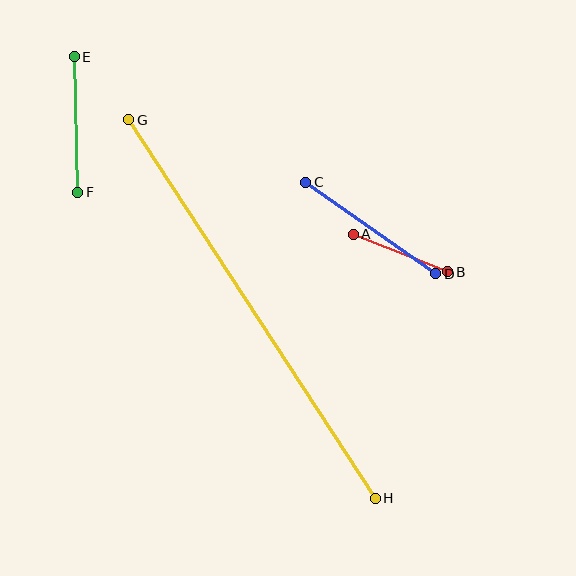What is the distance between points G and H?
The distance is approximately 451 pixels.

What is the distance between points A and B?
The distance is approximately 102 pixels.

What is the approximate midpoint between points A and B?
The midpoint is at approximately (401, 253) pixels.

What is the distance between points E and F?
The distance is approximately 135 pixels.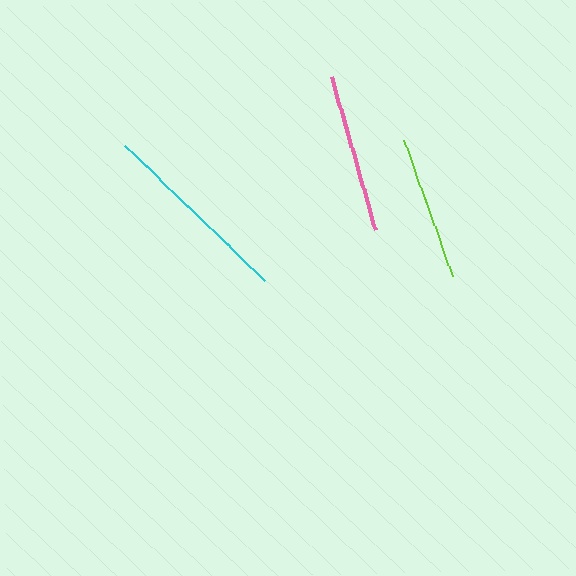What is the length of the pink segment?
The pink segment is approximately 159 pixels long.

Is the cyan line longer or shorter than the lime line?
The cyan line is longer than the lime line.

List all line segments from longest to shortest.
From longest to shortest: cyan, pink, lime.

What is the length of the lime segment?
The lime segment is approximately 144 pixels long.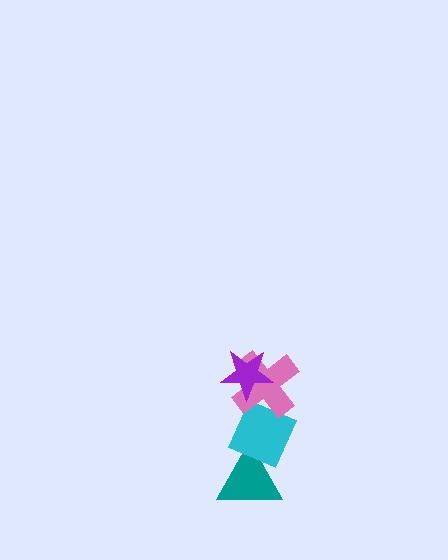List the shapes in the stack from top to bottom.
From top to bottom: the purple star, the pink cross, the cyan diamond, the teal triangle.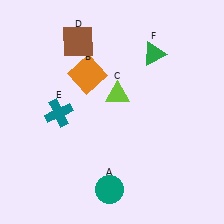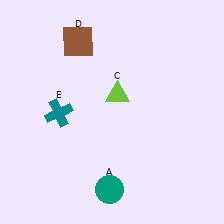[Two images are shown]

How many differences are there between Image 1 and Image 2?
There are 2 differences between the two images.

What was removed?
The orange square (B), the green triangle (F) were removed in Image 2.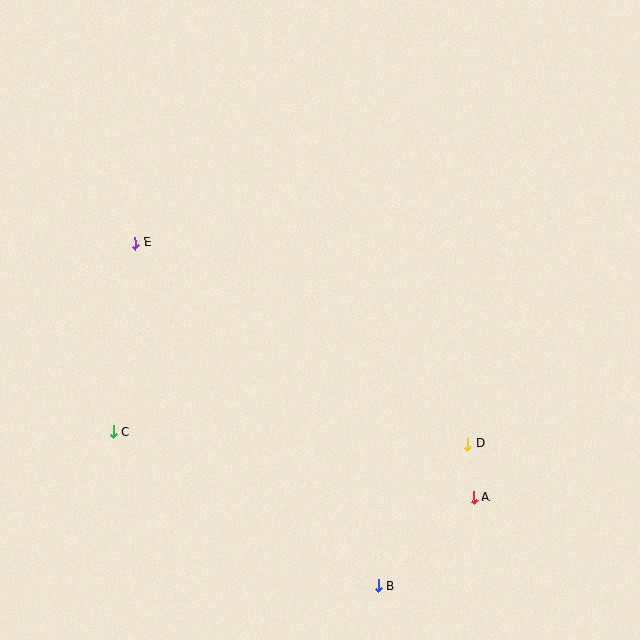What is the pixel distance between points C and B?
The distance between C and B is 306 pixels.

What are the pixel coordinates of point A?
Point A is at (474, 498).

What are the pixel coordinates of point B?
Point B is at (378, 586).